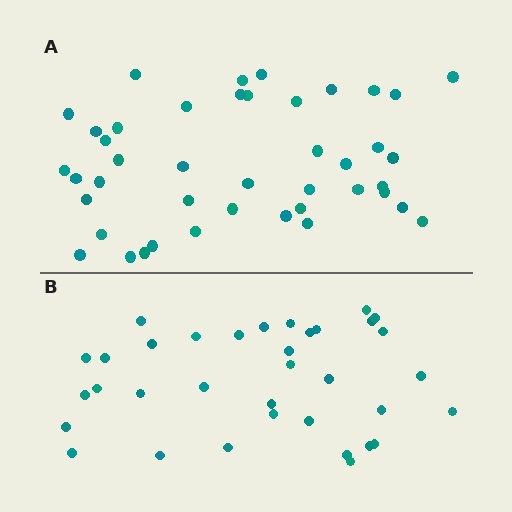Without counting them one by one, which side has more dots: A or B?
Region A (the top region) has more dots.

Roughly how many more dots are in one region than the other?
Region A has roughly 8 or so more dots than region B.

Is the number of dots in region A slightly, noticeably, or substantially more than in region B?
Region A has only slightly more — the two regions are fairly close. The ratio is roughly 1.2 to 1.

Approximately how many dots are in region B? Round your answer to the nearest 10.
About 40 dots. (The exact count is 35, which rounds to 40.)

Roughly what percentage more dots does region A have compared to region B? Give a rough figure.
About 25% more.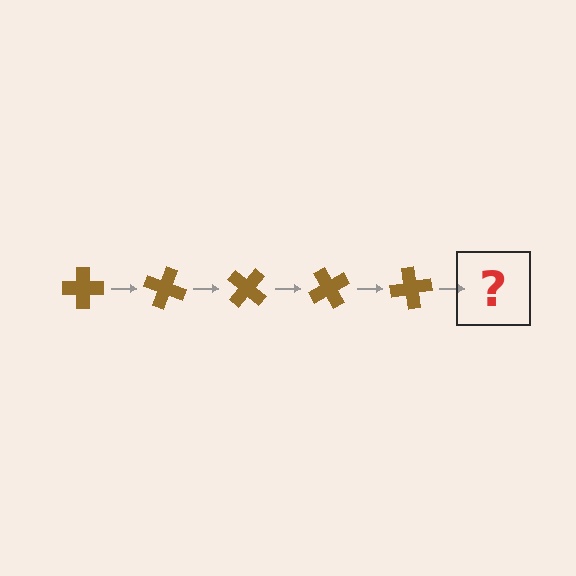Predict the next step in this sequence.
The next step is a brown cross rotated 100 degrees.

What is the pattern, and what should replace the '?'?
The pattern is that the cross rotates 20 degrees each step. The '?' should be a brown cross rotated 100 degrees.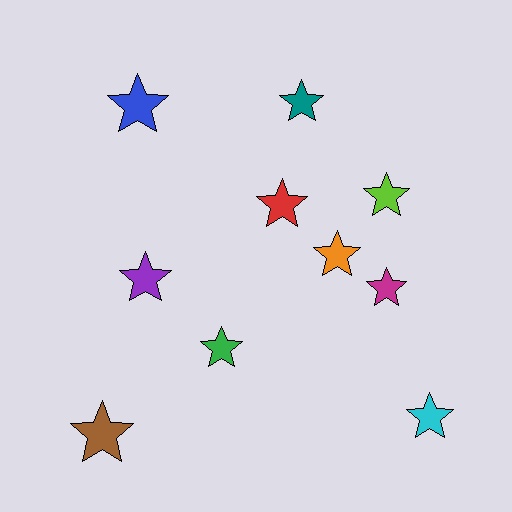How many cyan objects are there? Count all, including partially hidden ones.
There is 1 cyan object.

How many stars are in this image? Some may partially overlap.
There are 10 stars.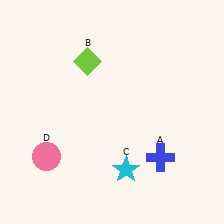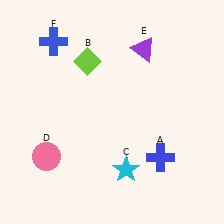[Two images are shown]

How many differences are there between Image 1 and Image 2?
There are 2 differences between the two images.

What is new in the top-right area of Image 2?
A purple triangle (E) was added in the top-right area of Image 2.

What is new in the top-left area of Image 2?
A blue cross (F) was added in the top-left area of Image 2.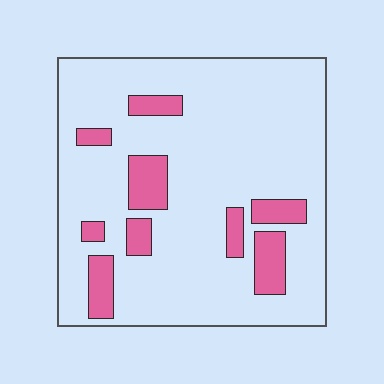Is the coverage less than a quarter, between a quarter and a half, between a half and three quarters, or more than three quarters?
Less than a quarter.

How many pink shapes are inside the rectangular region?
9.